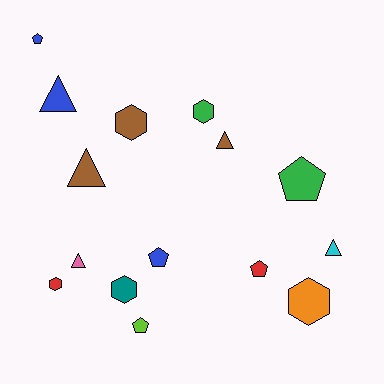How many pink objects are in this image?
There is 1 pink object.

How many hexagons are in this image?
There are 5 hexagons.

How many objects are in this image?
There are 15 objects.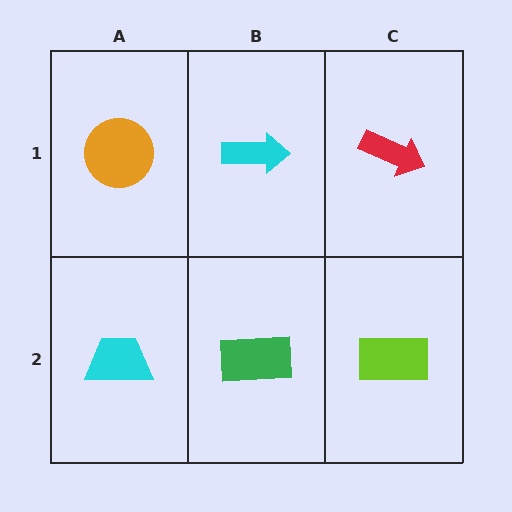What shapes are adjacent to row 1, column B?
A green rectangle (row 2, column B), an orange circle (row 1, column A), a red arrow (row 1, column C).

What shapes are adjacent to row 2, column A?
An orange circle (row 1, column A), a green rectangle (row 2, column B).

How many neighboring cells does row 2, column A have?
2.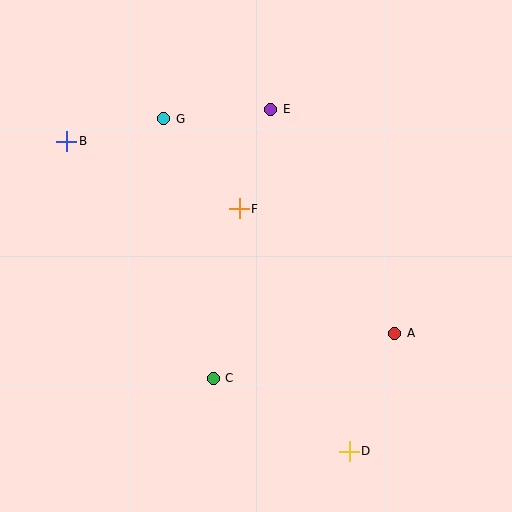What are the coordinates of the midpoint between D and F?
The midpoint between D and F is at (294, 330).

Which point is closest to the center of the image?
Point F at (239, 209) is closest to the center.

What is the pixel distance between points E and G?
The distance between E and G is 107 pixels.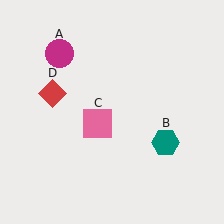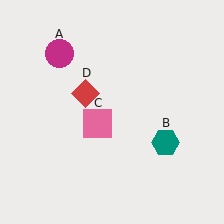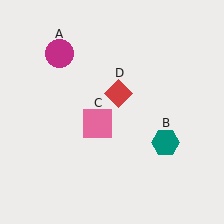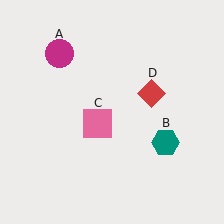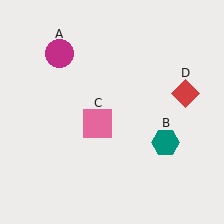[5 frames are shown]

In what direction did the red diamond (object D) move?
The red diamond (object D) moved right.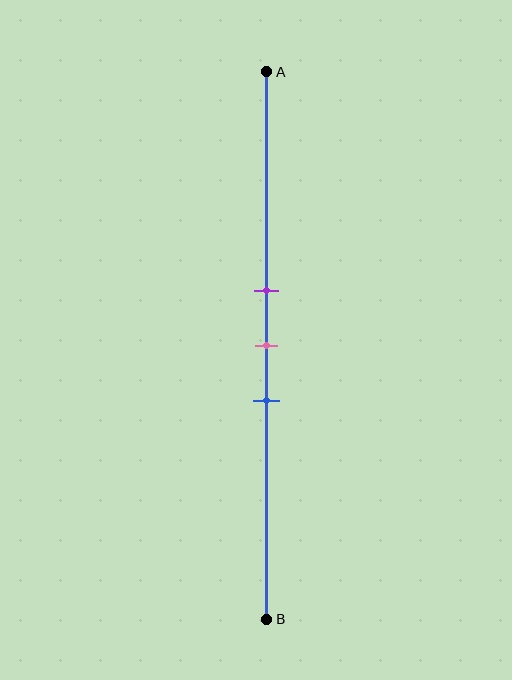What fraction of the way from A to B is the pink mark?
The pink mark is approximately 50% (0.5) of the way from A to B.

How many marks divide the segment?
There are 3 marks dividing the segment.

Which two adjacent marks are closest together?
The purple and pink marks are the closest adjacent pair.